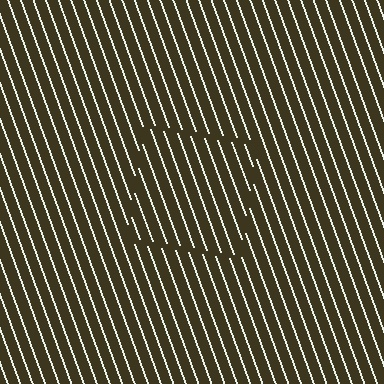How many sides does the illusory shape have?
4 sides — the line-ends trace a square.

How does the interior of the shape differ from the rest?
The interior of the shape contains the same grating, shifted by half a period — the contour is defined by the phase discontinuity where line-ends from the inner and outer gratings abut.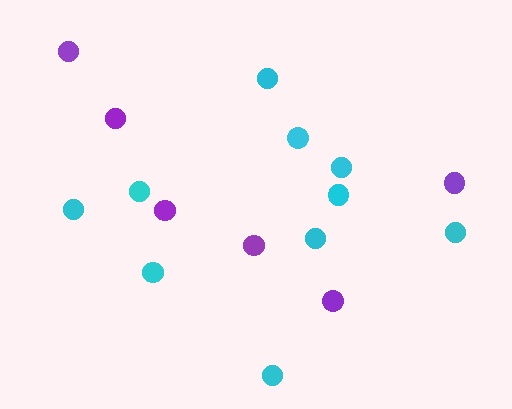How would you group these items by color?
There are 2 groups: one group of purple circles (6) and one group of cyan circles (10).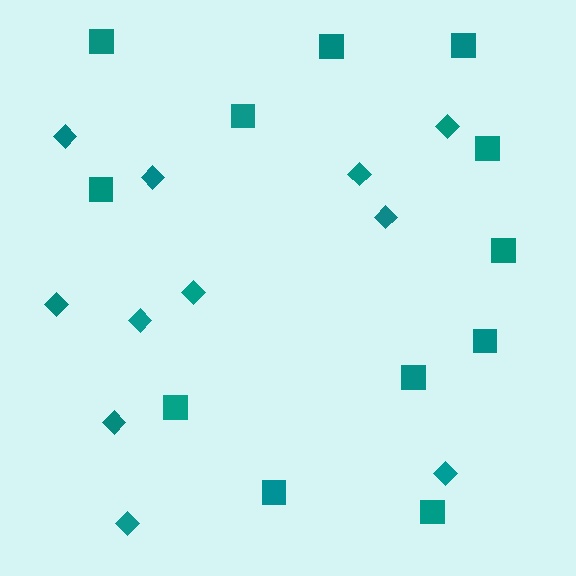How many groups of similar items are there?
There are 2 groups: one group of squares (12) and one group of diamonds (11).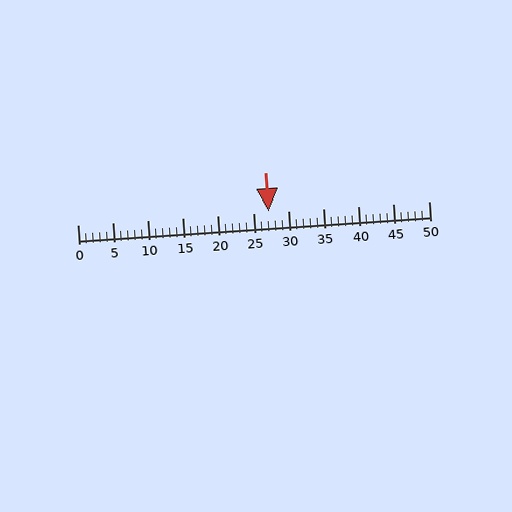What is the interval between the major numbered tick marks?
The major tick marks are spaced 5 units apart.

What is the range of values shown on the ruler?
The ruler shows values from 0 to 50.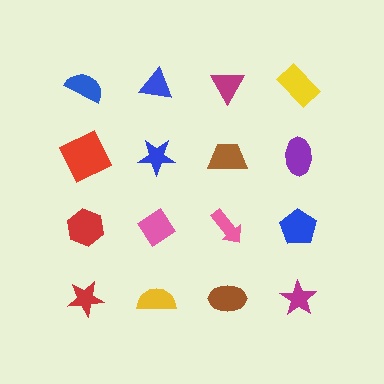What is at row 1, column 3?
A magenta triangle.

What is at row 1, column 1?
A blue semicircle.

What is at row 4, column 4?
A magenta star.